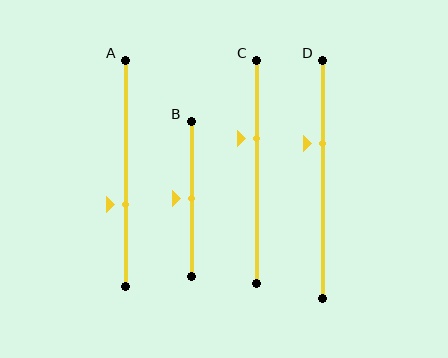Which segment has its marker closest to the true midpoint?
Segment B has its marker closest to the true midpoint.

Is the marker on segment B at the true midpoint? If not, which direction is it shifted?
Yes, the marker on segment B is at the true midpoint.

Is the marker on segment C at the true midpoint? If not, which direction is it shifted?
No, the marker on segment C is shifted upward by about 15% of the segment length.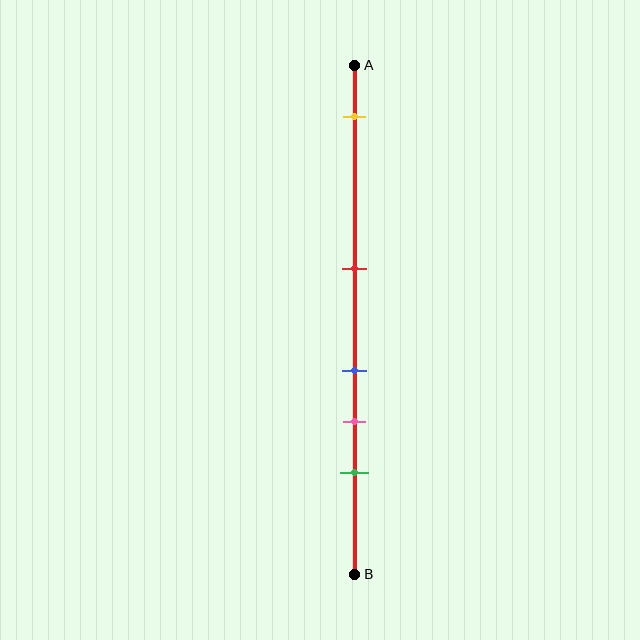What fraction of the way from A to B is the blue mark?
The blue mark is approximately 60% (0.6) of the way from A to B.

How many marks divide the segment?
There are 5 marks dividing the segment.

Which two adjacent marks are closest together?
The blue and pink marks are the closest adjacent pair.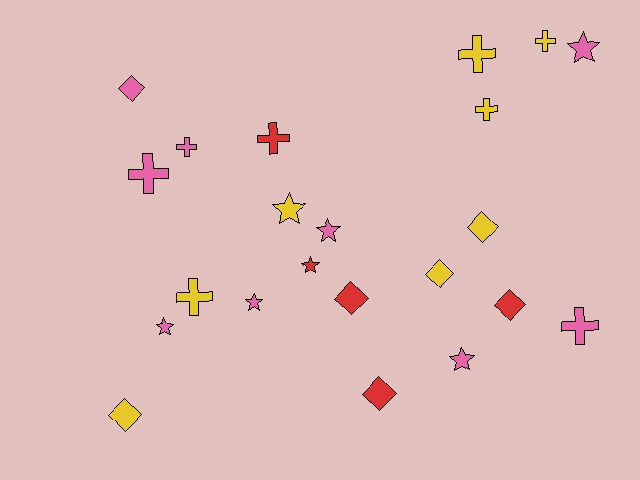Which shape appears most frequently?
Cross, with 8 objects.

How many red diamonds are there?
There are 3 red diamonds.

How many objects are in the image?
There are 22 objects.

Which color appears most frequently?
Pink, with 9 objects.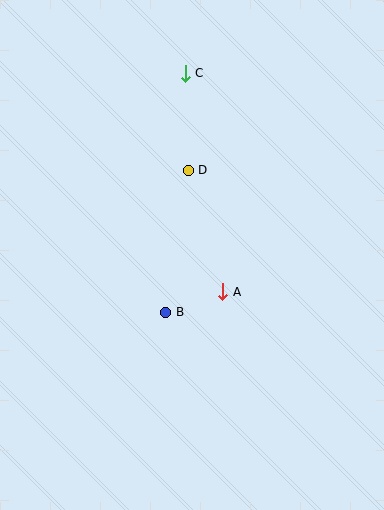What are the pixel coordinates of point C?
Point C is at (185, 73).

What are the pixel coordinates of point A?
Point A is at (223, 292).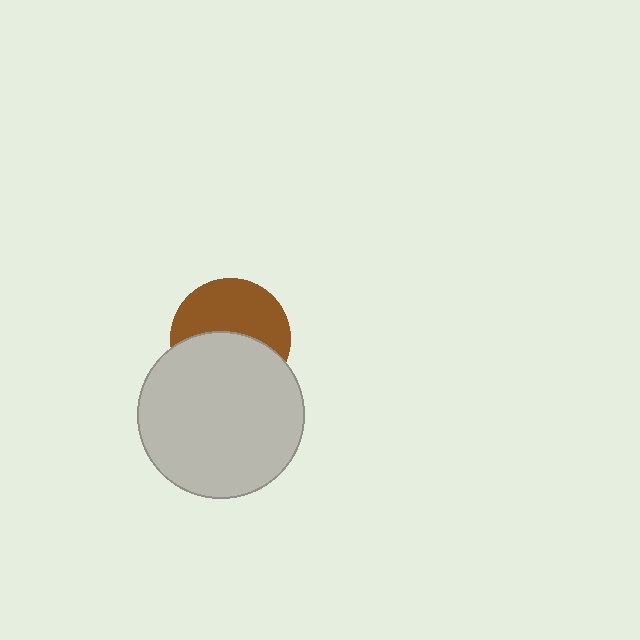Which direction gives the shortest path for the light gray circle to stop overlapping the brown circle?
Moving down gives the shortest separation.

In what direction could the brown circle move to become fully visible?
The brown circle could move up. That would shift it out from behind the light gray circle entirely.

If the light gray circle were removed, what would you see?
You would see the complete brown circle.